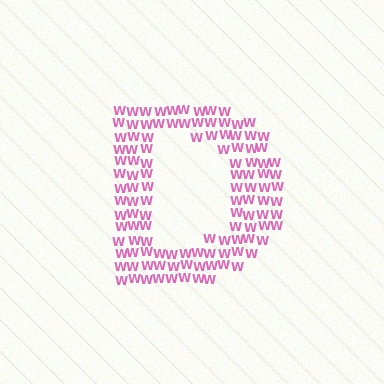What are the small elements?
The small elements are letter W's.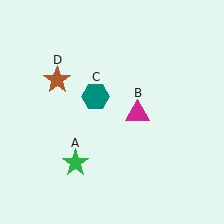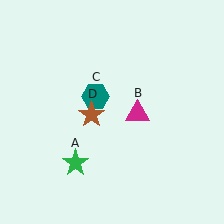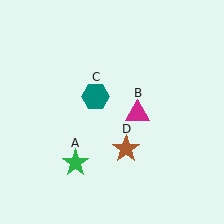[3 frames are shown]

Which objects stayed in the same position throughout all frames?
Green star (object A) and magenta triangle (object B) and teal hexagon (object C) remained stationary.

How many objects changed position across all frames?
1 object changed position: brown star (object D).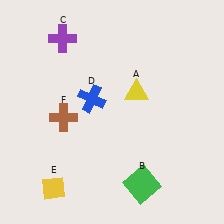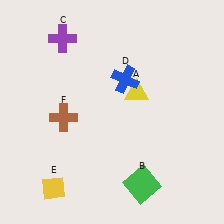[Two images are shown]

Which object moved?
The blue cross (D) moved right.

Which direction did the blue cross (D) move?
The blue cross (D) moved right.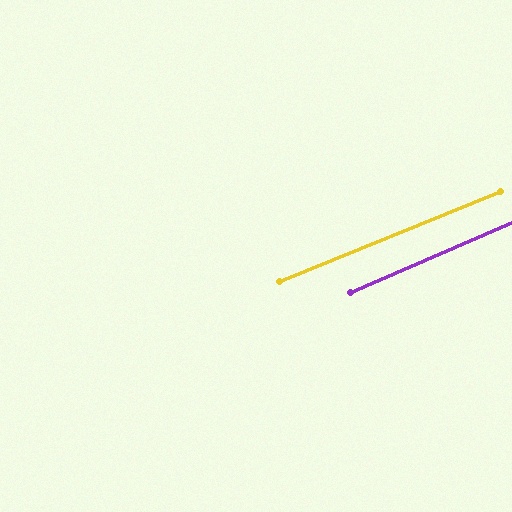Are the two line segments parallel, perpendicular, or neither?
Parallel — their directions differ by only 1.2°.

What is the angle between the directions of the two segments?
Approximately 1 degree.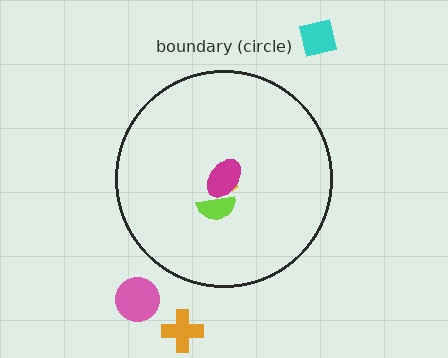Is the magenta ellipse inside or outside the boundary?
Inside.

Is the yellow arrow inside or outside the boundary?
Inside.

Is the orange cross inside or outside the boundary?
Outside.